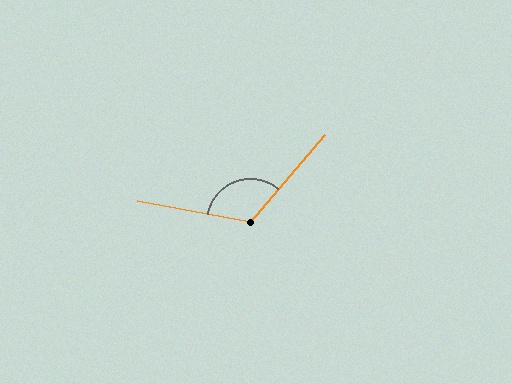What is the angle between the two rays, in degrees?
Approximately 120 degrees.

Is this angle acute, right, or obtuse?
It is obtuse.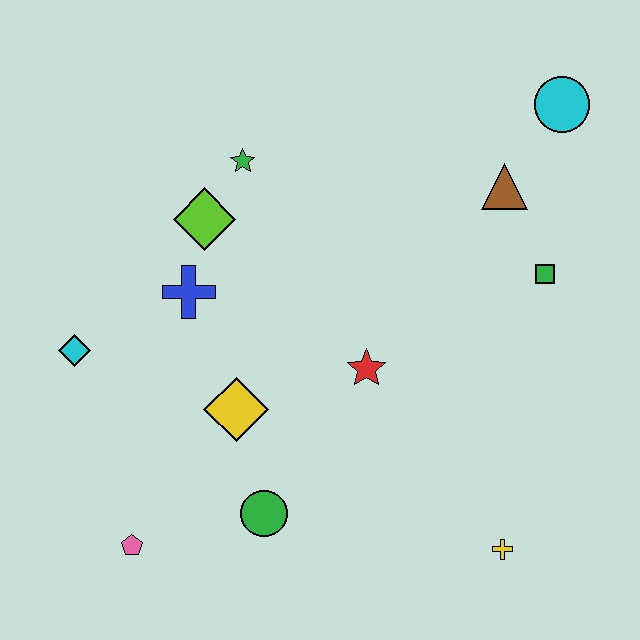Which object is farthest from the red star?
The cyan circle is farthest from the red star.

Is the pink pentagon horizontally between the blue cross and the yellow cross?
No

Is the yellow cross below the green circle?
Yes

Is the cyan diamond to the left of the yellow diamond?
Yes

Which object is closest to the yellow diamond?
The green circle is closest to the yellow diamond.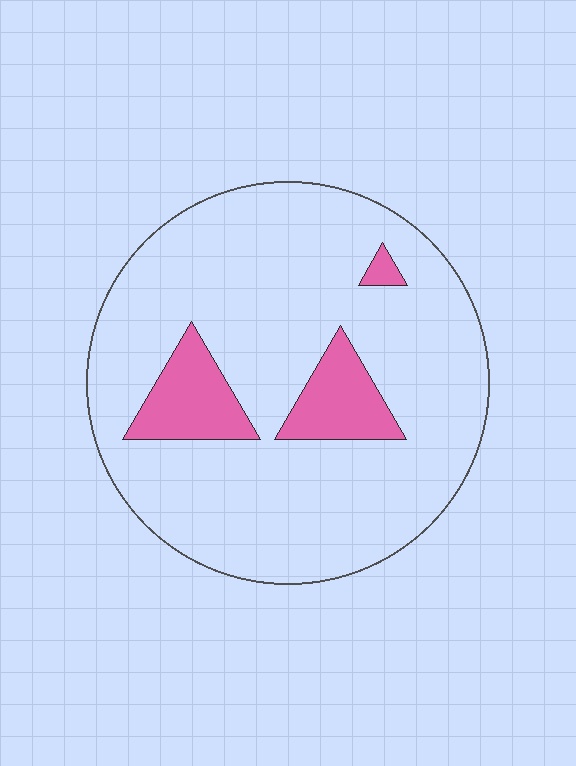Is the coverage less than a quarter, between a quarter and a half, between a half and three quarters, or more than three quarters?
Less than a quarter.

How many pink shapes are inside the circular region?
3.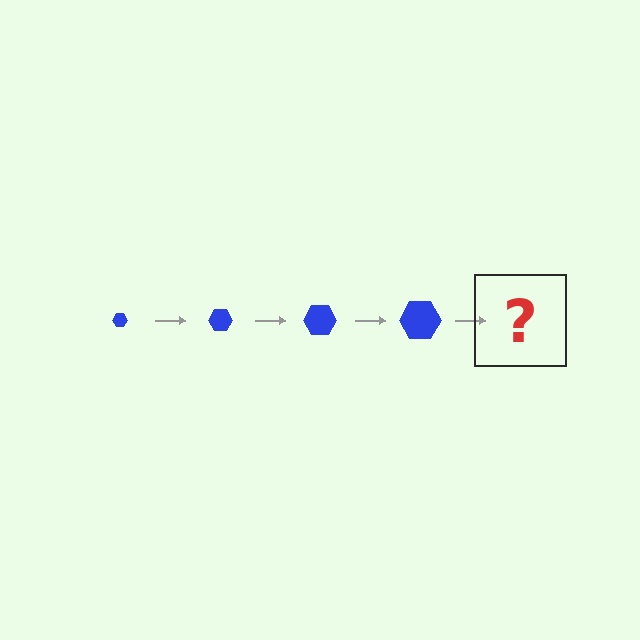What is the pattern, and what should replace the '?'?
The pattern is that the hexagon gets progressively larger each step. The '?' should be a blue hexagon, larger than the previous one.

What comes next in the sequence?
The next element should be a blue hexagon, larger than the previous one.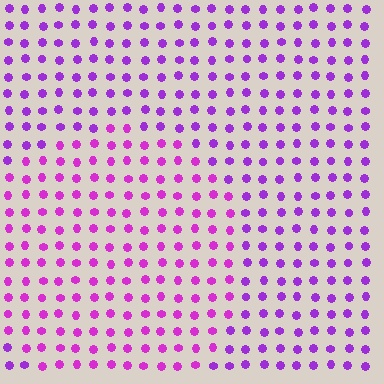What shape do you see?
I see a circle.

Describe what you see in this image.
The image is filled with small purple elements in a uniform arrangement. A circle-shaped region is visible where the elements are tinted to a slightly different hue, forming a subtle color boundary.